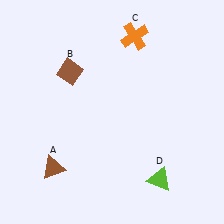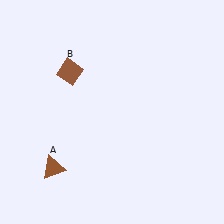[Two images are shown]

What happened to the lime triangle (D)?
The lime triangle (D) was removed in Image 2. It was in the bottom-right area of Image 1.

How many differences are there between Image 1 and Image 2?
There are 2 differences between the two images.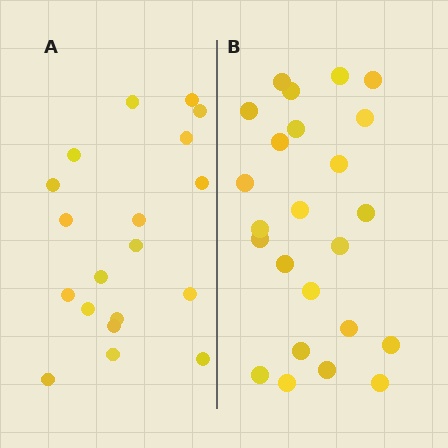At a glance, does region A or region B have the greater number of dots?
Region B (the right region) has more dots.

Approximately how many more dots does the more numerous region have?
Region B has about 5 more dots than region A.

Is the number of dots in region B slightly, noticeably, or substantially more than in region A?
Region B has noticeably more, but not dramatically so. The ratio is roughly 1.3 to 1.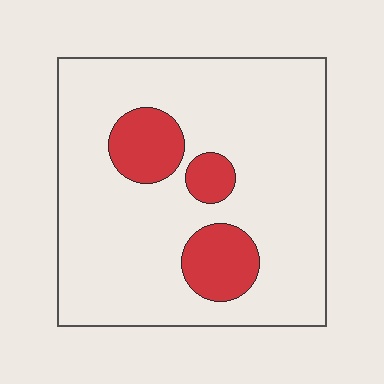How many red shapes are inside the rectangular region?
3.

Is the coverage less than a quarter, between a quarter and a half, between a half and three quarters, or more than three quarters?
Less than a quarter.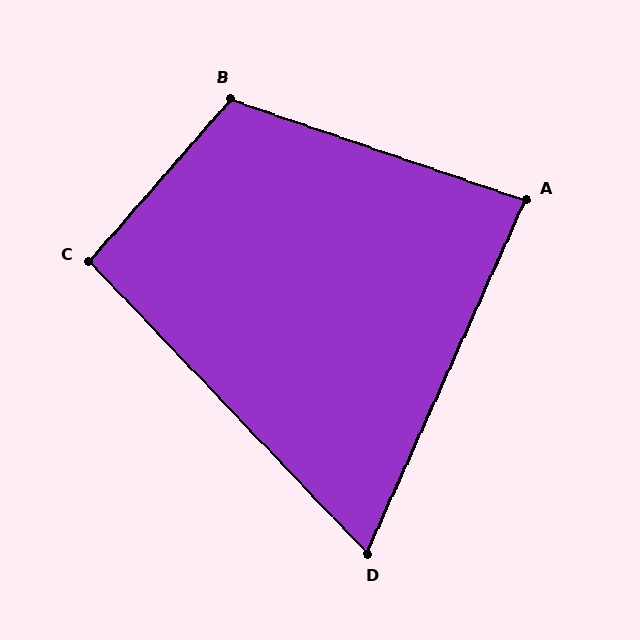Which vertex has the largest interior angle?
B, at approximately 112 degrees.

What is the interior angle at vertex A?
Approximately 85 degrees (acute).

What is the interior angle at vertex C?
Approximately 95 degrees (obtuse).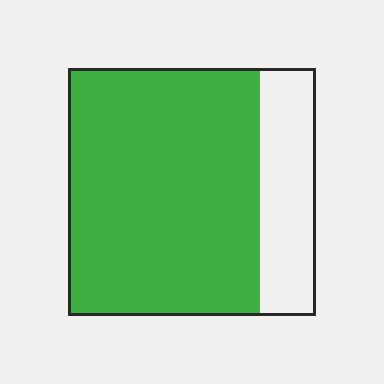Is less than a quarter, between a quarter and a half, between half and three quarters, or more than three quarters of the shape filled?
More than three quarters.